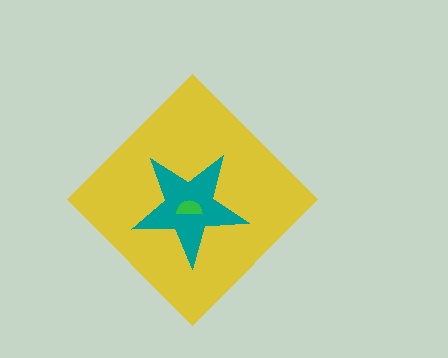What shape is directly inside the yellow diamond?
The teal star.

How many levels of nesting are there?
3.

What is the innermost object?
The green semicircle.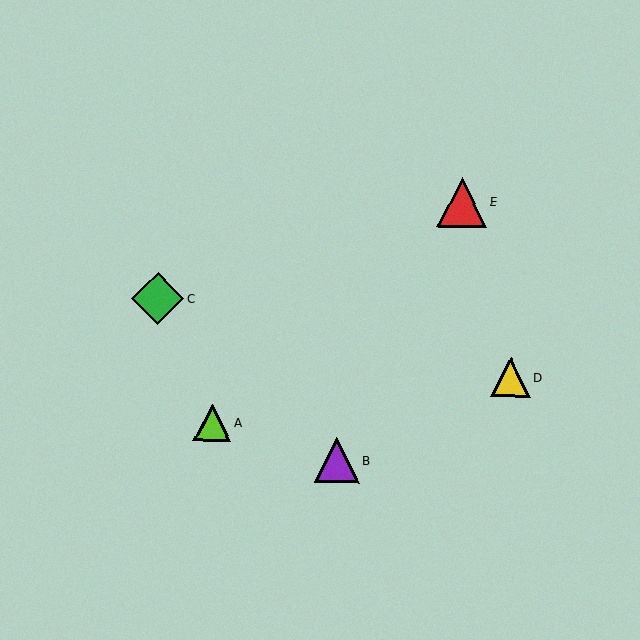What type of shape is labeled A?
Shape A is a lime triangle.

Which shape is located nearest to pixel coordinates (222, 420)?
The lime triangle (labeled A) at (212, 423) is nearest to that location.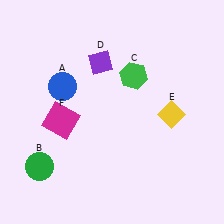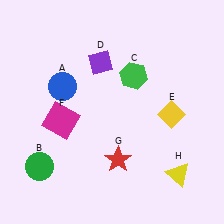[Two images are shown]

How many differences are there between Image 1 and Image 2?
There are 2 differences between the two images.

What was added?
A red star (G), a yellow triangle (H) were added in Image 2.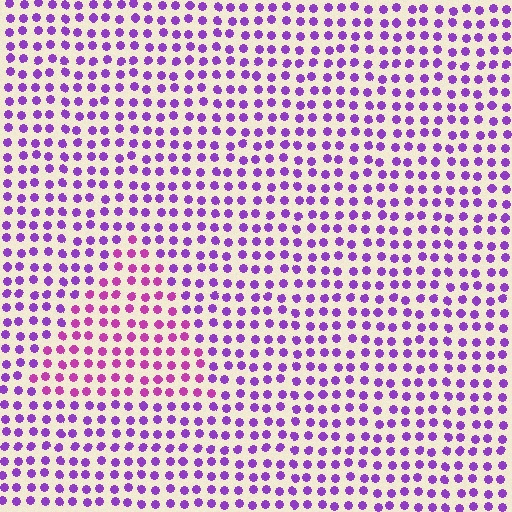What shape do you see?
I see a triangle.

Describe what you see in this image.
The image is filled with small purple elements in a uniform arrangement. A triangle-shaped region is visible where the elements are tinted to a slightly different hue, forming a subtle color boundary.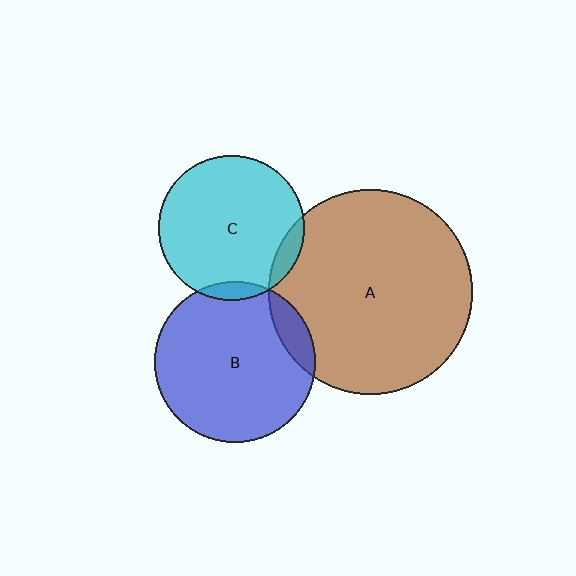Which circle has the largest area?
Circle A (brown).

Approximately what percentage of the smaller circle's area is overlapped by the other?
Approximately 10%.